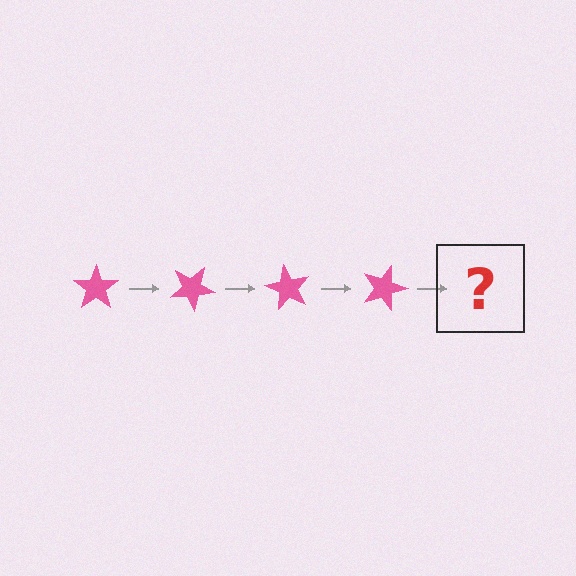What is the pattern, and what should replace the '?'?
The pattern is that the star rotates 30 degrees each step. The '?' should be a pink star rotated 120 degrees.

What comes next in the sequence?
The next element should be a pink star rotated 120 degrees.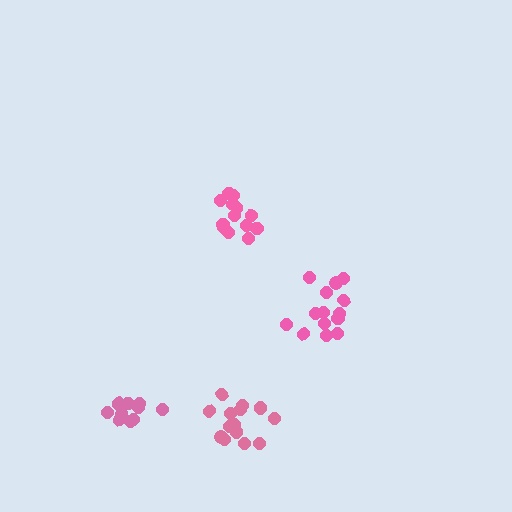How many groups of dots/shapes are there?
There are 4 groups.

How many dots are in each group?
Group 1: 11 dots, Group 2: 13 dots, Group 3: 14 dots, Group 4: 14 dots (52 total).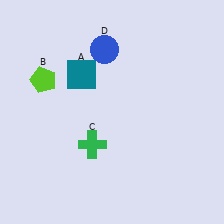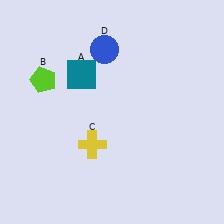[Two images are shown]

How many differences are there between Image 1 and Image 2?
There is 1 difference between the two images.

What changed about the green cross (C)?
In Image 1, C is green. In Image 2, it changed to yellow.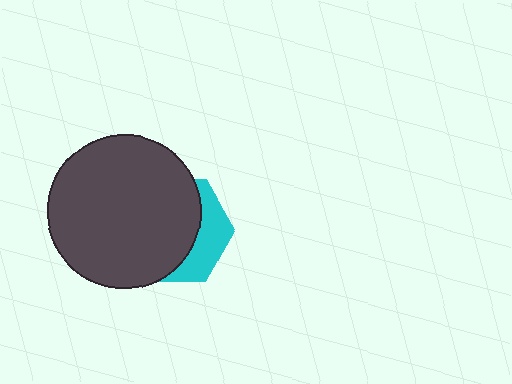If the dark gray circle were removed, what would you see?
You would see the complete cyan hexagon.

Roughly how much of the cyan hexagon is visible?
A small part of it is visible (roughly 32%).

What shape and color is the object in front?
The object in front is a dark gray circle.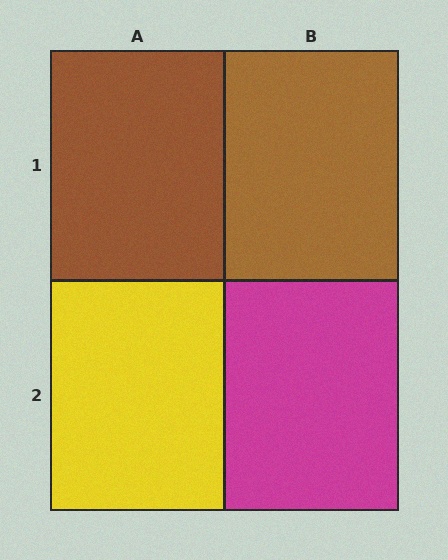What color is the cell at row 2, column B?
Magenta.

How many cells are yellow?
1 cell is yellow.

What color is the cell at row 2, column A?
Yellow.